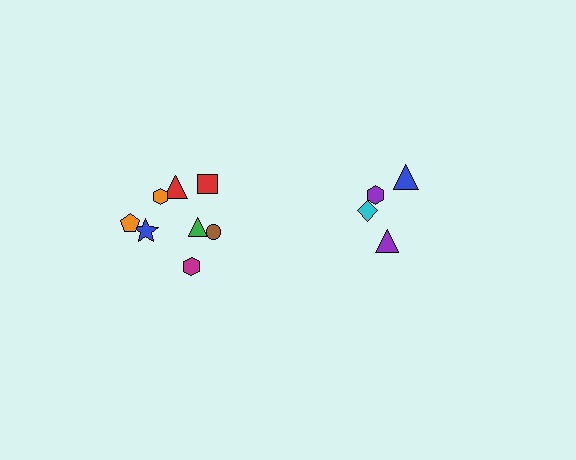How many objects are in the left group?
There are 8 objects.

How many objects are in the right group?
There are 4 objects.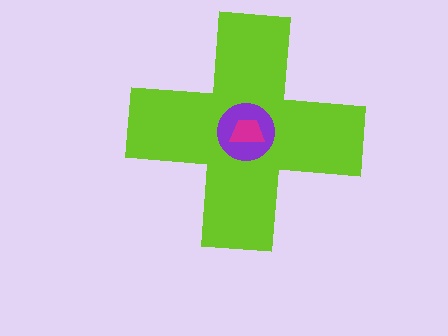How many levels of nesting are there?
3.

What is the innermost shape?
The magenta trapezoid.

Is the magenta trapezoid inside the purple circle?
Yes.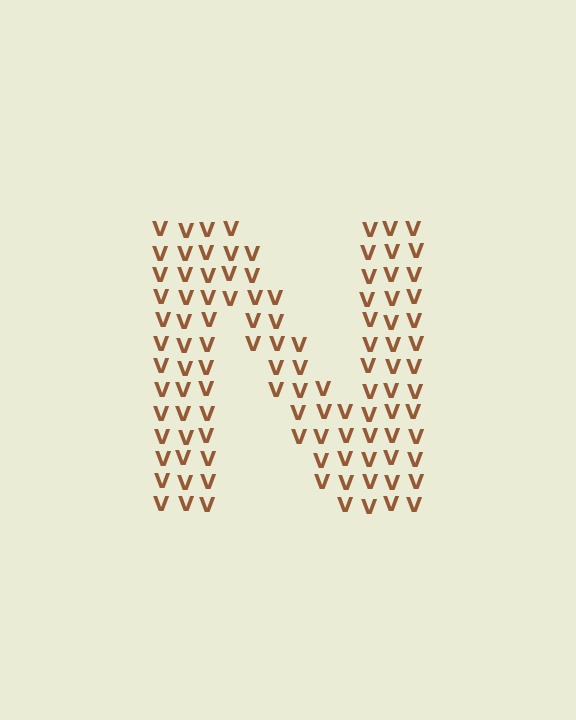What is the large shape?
The large shape is the letter N.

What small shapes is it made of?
It is made of small letter V's.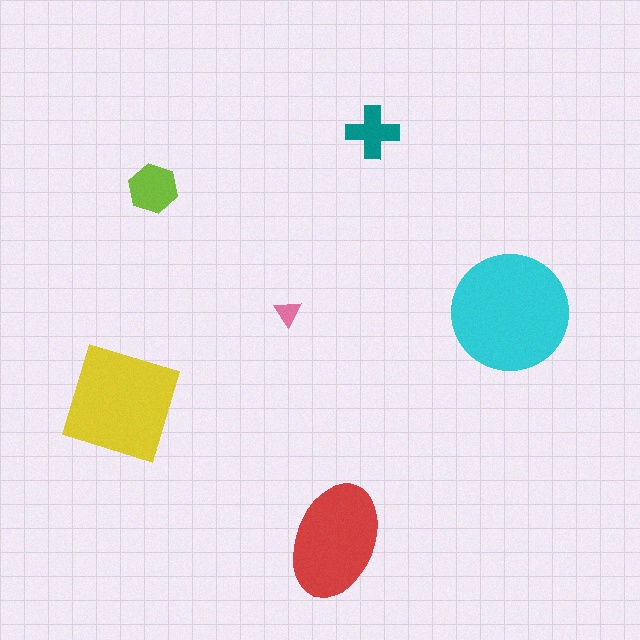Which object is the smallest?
The pink triangle.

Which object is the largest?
The cyan circle.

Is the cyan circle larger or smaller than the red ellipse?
Larger.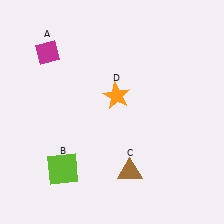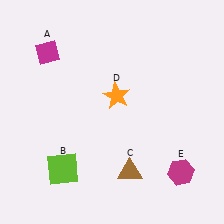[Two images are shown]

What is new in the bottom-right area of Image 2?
A magenta hexagon (E) was added in the bottom-right area of Image 2.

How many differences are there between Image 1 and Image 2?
There is 1 difference between the two images.